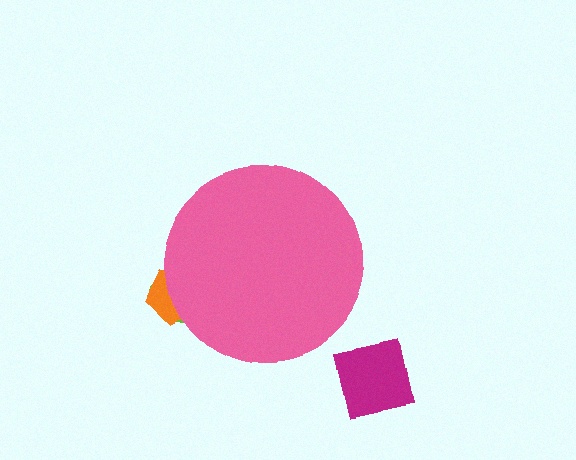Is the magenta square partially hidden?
No, the magenta square is fully visible.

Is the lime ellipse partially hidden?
Yes, the lime ellipse is partially hidden behind the pink circle.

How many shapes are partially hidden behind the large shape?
2 shapes are partially hidden.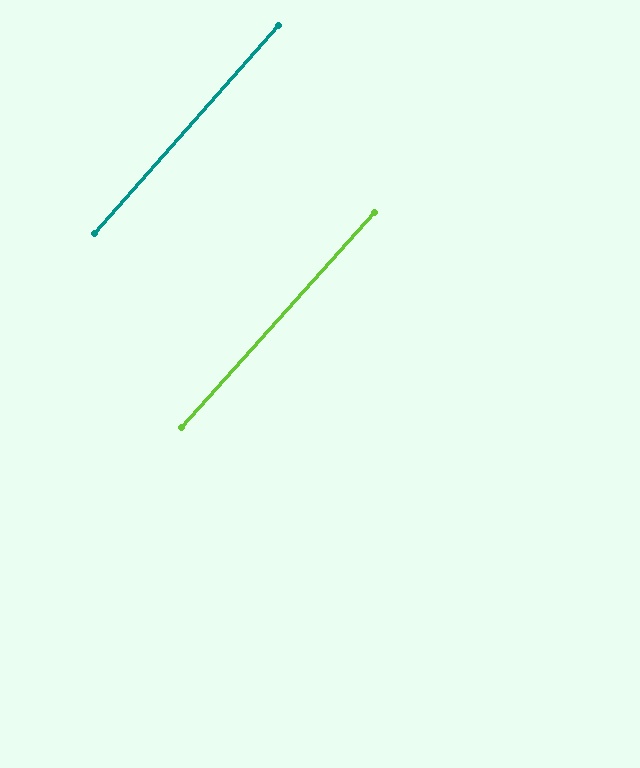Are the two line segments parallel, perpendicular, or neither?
Parallel — their directions differ by only 0.3°.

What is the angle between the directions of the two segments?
Approximately 0 degrees.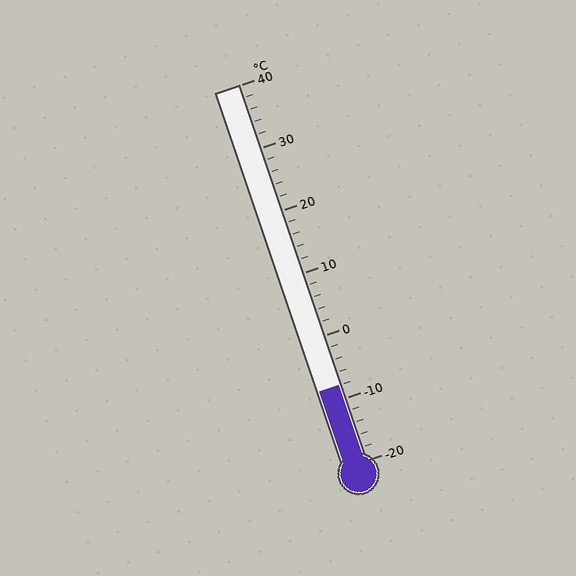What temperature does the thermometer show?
The thermometer shows approximately -8°C.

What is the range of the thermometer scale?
The thermometer scale ranges from -20°C to 40°C.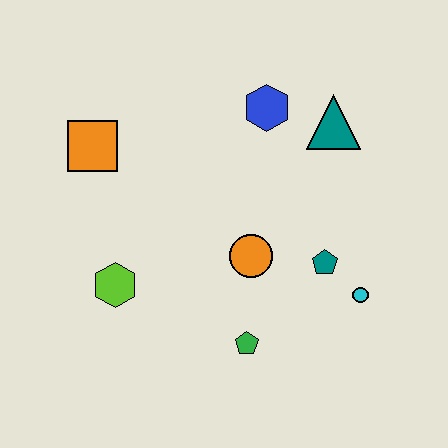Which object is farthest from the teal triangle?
The lime hexagon is farthest from the teal triangle.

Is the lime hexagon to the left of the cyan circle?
Yes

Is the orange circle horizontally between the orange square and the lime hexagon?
No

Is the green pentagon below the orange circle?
Yes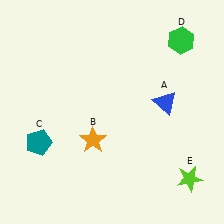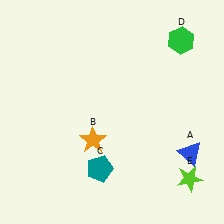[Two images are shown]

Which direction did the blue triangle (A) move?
The blue triangle (A) moved down.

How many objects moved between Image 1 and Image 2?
2 objects moved between the two images.